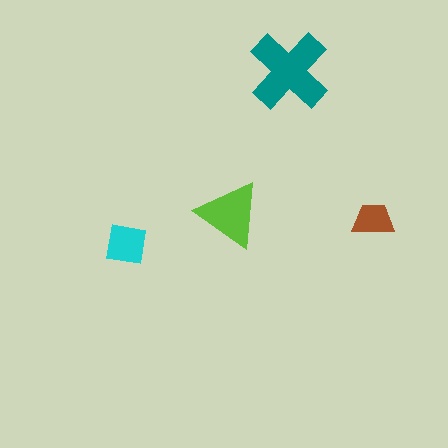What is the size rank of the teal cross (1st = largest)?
1st.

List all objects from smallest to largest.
The brown trapezoid, the cyan square, the lime triangle, the teal cross.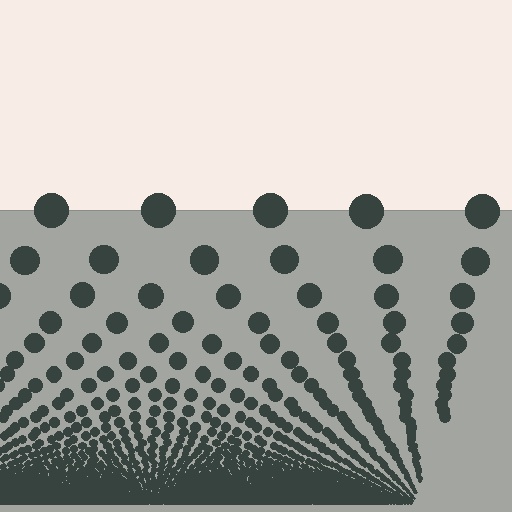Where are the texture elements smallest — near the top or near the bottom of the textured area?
Near the bottom.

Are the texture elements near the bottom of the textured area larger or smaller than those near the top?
Smaller. The gradient is inverted — elements near the bottom are smaller and denser.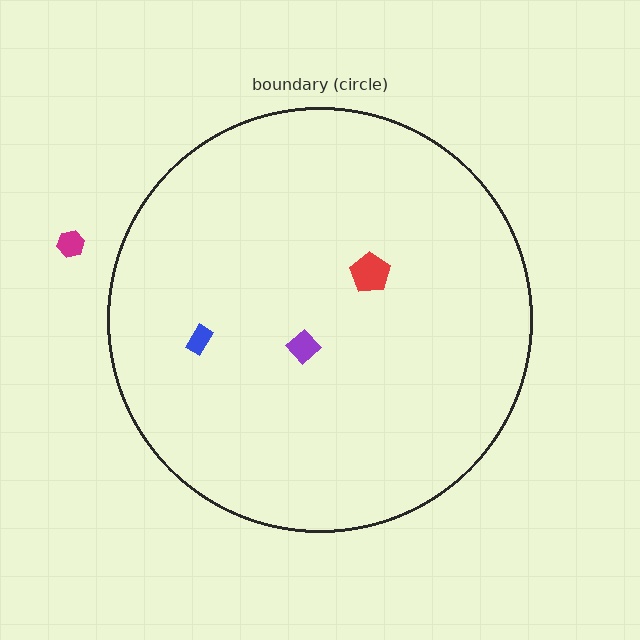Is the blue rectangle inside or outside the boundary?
Inside.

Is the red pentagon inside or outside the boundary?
Inside.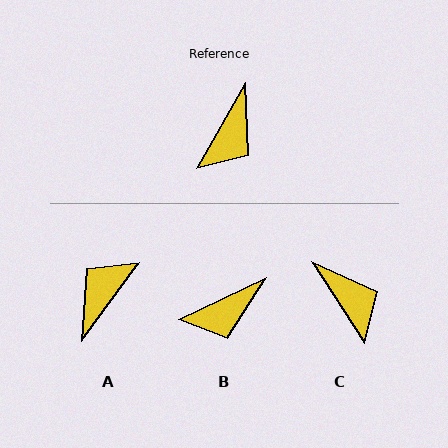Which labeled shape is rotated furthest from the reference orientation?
A, about 174 degrees away.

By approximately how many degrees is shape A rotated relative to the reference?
Approximately 174 degrees counter-clockwise.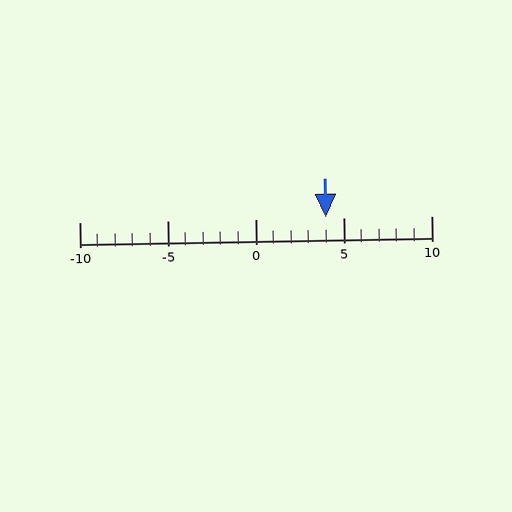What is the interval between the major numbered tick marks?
The major tick marks are spaced 5 units apart.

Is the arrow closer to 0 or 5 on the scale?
The arrow is closer to 5.